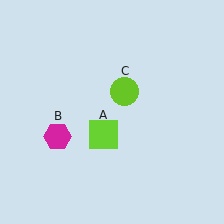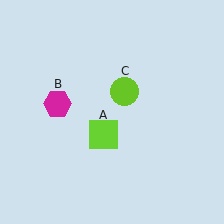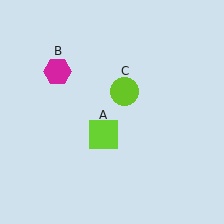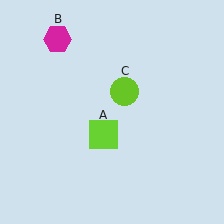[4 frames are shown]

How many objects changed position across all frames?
1 object changed position: magenta hexagon (object B).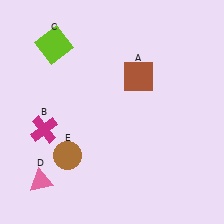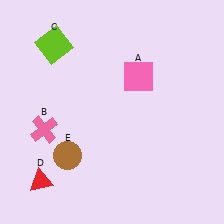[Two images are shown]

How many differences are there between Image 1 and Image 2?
There are 3 differences between the two images.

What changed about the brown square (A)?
In Image 1, A is brown. In Image 2, it changed to pink.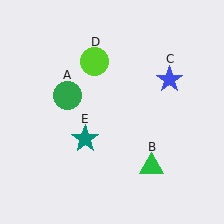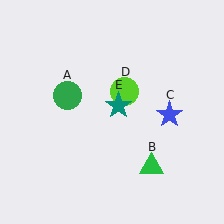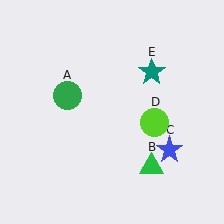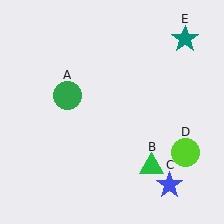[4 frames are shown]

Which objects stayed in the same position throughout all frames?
Green circle (object A) and green triangle (object B) remained stationary.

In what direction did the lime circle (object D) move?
The lime circle (object D) moved down and to the right.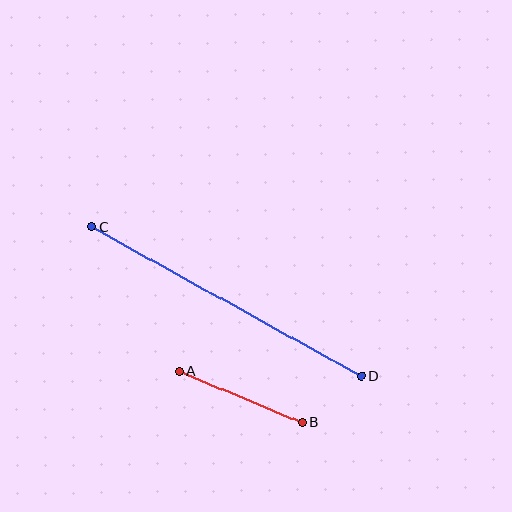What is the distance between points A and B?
The distance is approximately 134 pixels.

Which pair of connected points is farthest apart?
Points C and D are farthest apart.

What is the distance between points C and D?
The distance is approximately 308 pixels.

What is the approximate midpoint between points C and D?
The midpoint is at approximately (226, 302) pixels.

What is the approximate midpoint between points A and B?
The midpoint is at approximately (241, 397) pixels.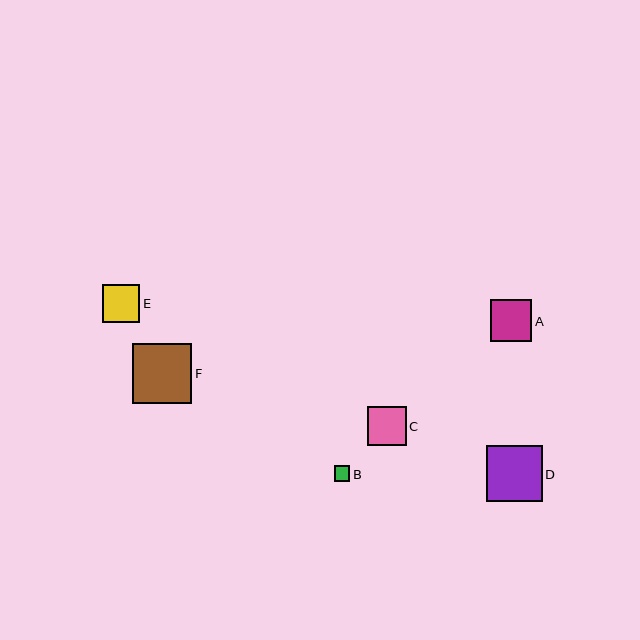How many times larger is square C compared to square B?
Square C is approximately 2.5 times the size of square B.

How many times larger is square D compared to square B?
Square D is approximately 3.6 times the size of square B.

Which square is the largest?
Square F is the largest with a size of approximately 59 pixels.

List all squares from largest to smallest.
From largest to smallest: F, D, A, C, E, B.